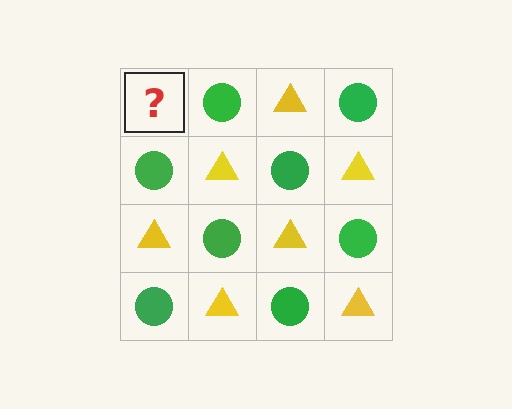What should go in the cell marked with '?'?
The missing cell should contain a yellow triangle.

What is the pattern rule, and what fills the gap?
The rule is that it alternates yellow triangle and green circle in a checkerboard pattern. The gap should be filled with a yellow triangle.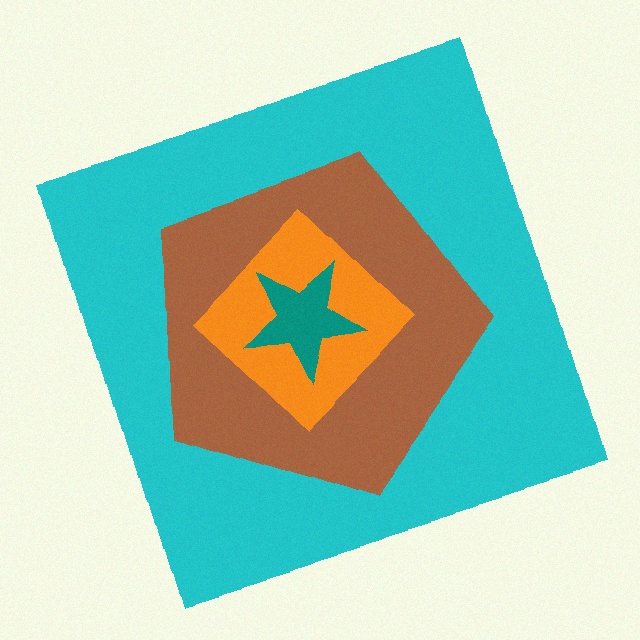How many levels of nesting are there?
4.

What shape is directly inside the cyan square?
The brown pentagon.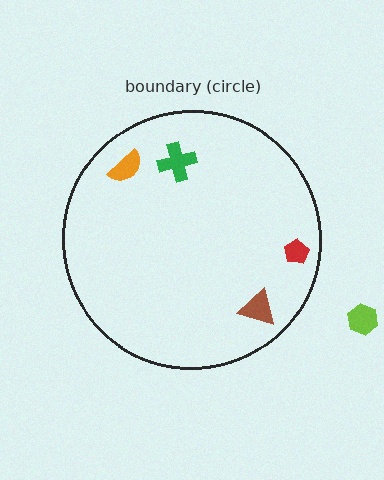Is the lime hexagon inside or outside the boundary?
Outside.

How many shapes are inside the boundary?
4 inside, 1 outside.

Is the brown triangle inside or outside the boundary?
Inside.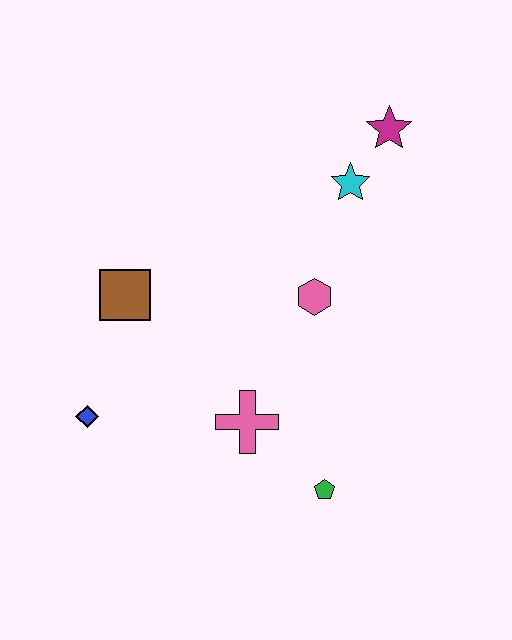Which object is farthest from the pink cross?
The magenta star is farthest from the pink cross.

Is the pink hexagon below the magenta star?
Yes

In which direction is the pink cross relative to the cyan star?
The pink cross is below the cyan star.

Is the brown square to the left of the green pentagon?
Yes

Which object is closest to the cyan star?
The magenta star is closest to the cyan star.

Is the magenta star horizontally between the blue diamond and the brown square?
No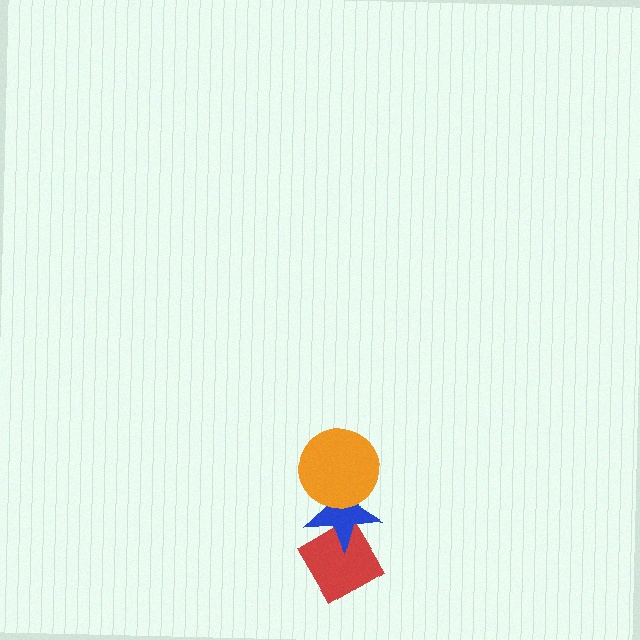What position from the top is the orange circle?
The orange circle is 1st from the top.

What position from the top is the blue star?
The blue star is 2nd from the top.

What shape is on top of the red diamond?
The blue star is on top of the red diamond.